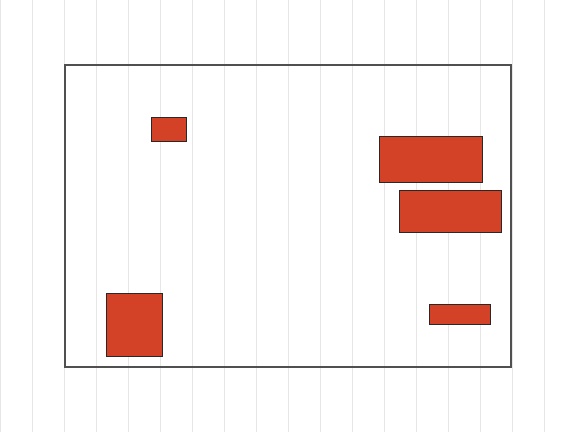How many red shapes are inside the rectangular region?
5.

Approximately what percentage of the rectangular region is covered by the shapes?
Approximately 10%.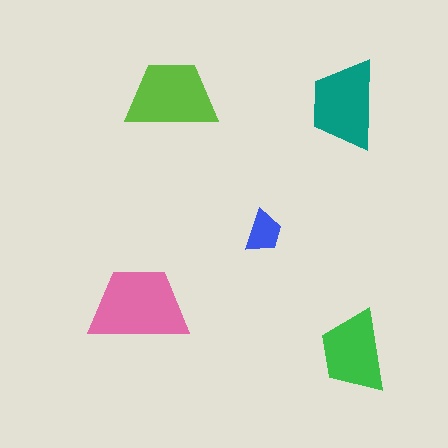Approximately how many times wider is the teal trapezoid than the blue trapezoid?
About 2 times wider.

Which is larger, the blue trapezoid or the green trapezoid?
The green one.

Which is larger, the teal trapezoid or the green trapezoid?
The teal one.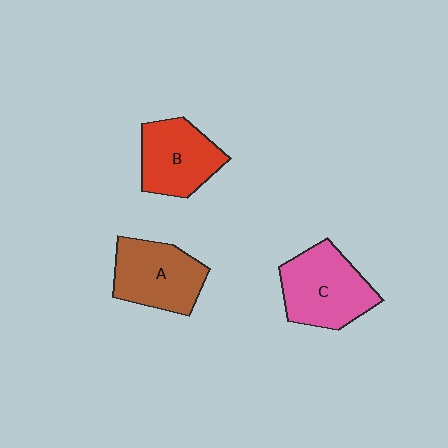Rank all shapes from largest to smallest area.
From largest to smallest: C (pink), A (brown), B (red).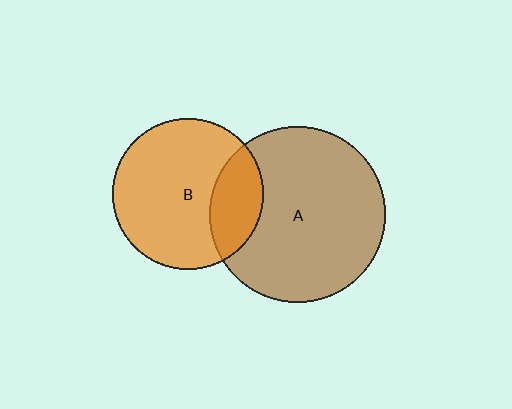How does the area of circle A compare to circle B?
Approximately 1.4 times.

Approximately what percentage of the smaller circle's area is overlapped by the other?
Approximately 25%.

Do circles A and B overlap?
Yes.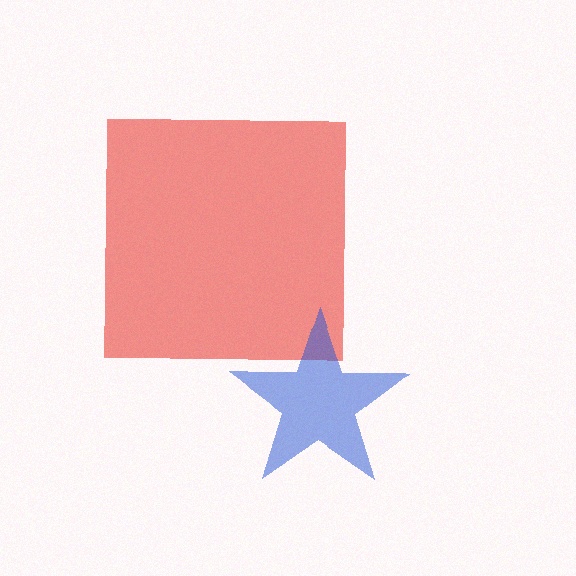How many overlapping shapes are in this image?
There are 2 overlapping shapes in the image.